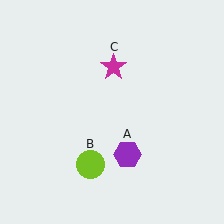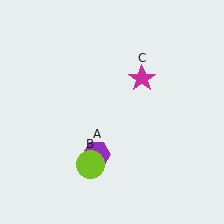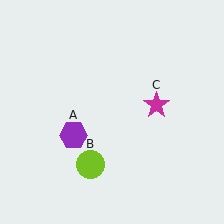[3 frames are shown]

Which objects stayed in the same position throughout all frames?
Lime circle (object B) remained stationary.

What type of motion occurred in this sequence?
The purple hexagon (object A), magenta star (object C) rotated clockwise around the center of the scene.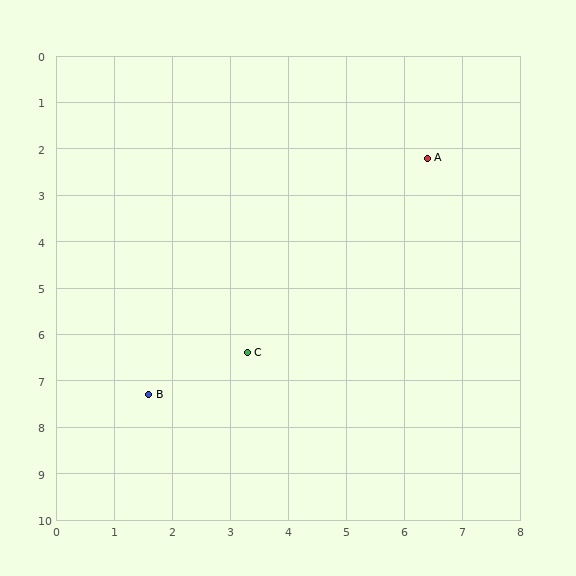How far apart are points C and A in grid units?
Points C and A are about 5.2 grid units apart.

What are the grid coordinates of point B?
Point B is at approximately (1.6, 7.3).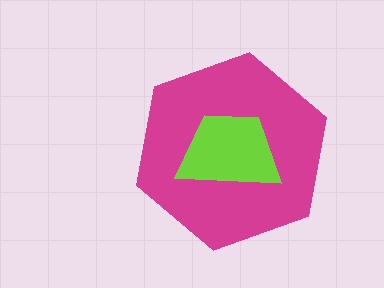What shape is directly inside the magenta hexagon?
The lime trapezoid.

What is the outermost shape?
The magenta hexagon.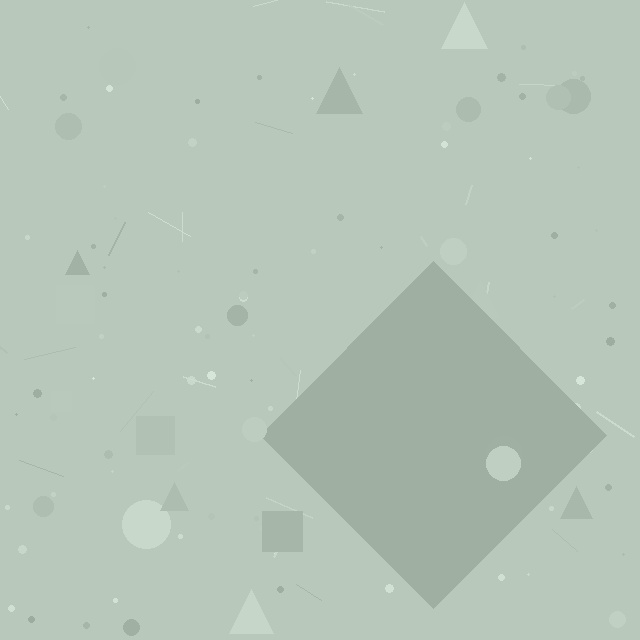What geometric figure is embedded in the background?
A diamond is embedded in the background.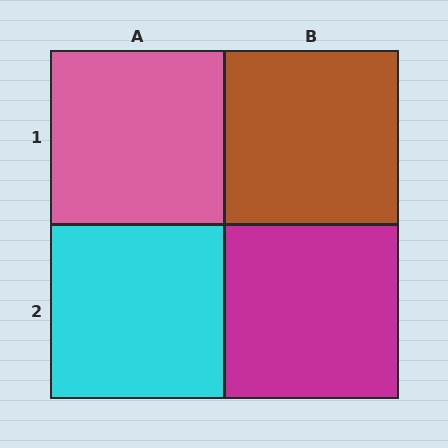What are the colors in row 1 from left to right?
Pink, brown.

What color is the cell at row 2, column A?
Cyan.